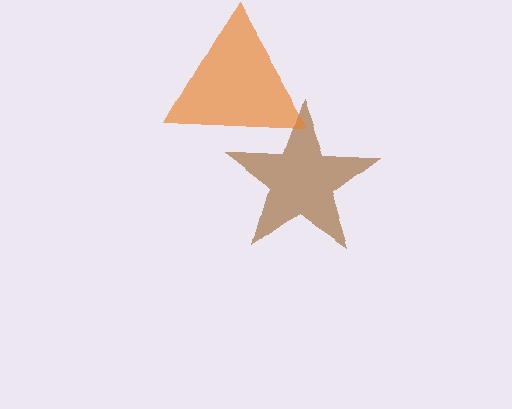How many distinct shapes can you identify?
There are 2 distinct shapes: a brown star, an orange triangle.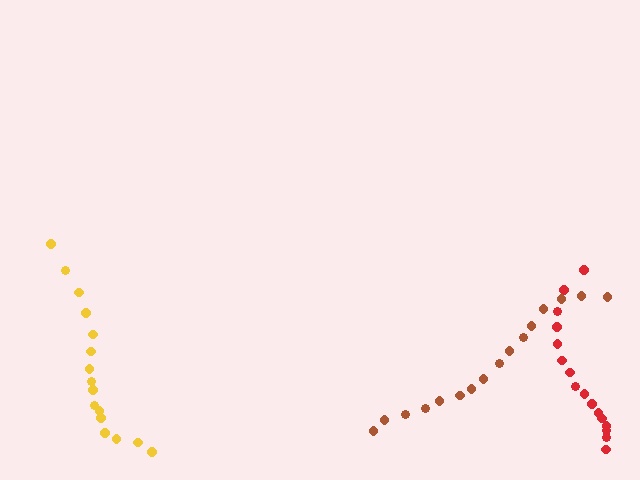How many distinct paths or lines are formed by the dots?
There are 3 distinct paths.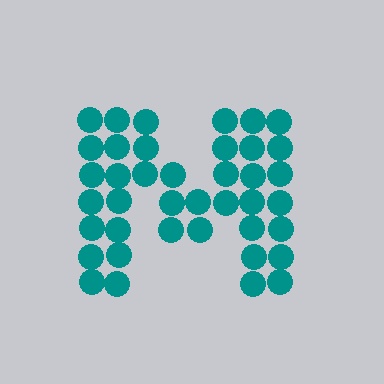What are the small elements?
The small elements are circles.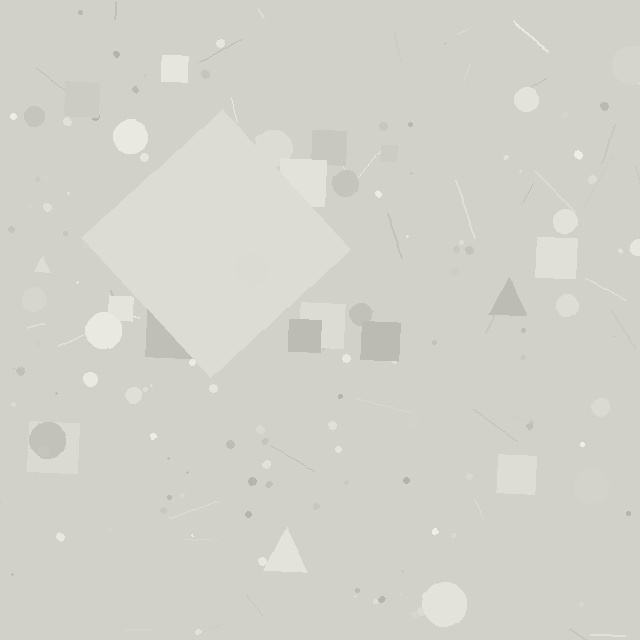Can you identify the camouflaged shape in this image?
The camouflaged shape is a diamond.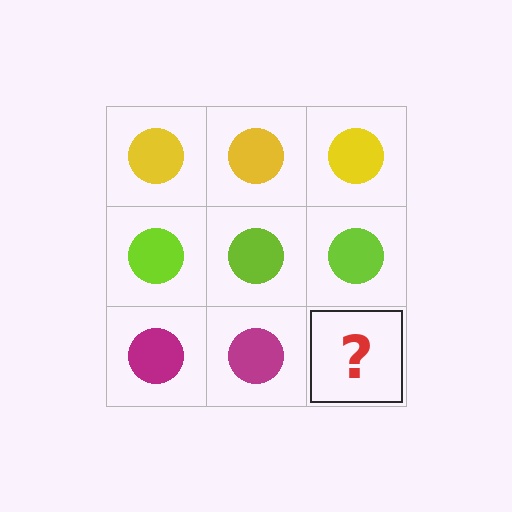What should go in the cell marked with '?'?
The missing cell should contain a magenta circle.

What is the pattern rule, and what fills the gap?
The rule is that each row has a consistent color. The gap should be filled with a magenta circle.